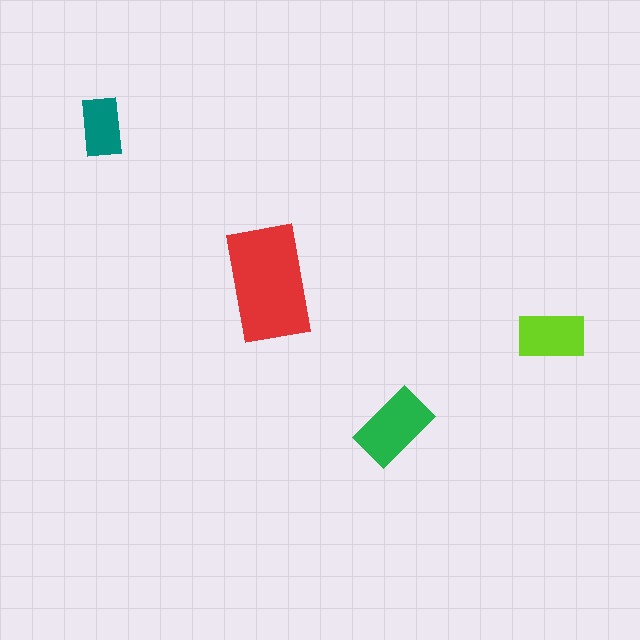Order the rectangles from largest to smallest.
the red one, the green one, the lime one, the teal one.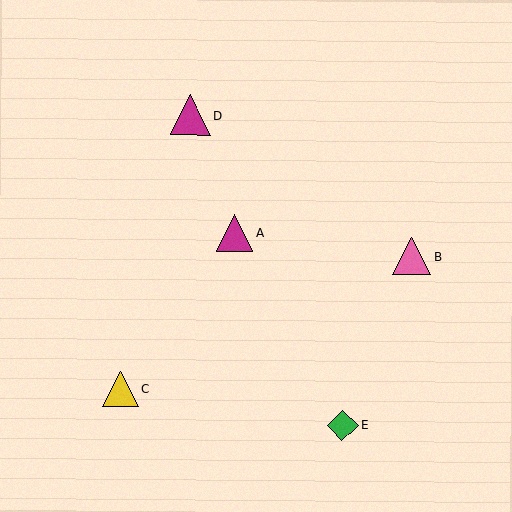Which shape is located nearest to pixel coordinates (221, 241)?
The magenta triangle (labeled A) at (235, 233) is nearest to that location.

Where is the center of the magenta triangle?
The center of the magenta triangle is at (191, 115).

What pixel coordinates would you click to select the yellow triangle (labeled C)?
Click at (121, 389) to select the yellow triangle C.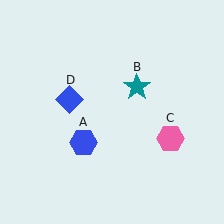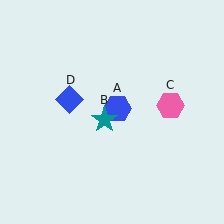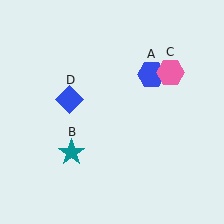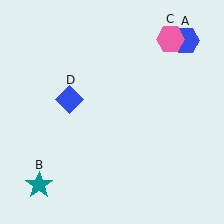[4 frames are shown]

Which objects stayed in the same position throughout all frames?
Blue diamond (object D) remained stationary.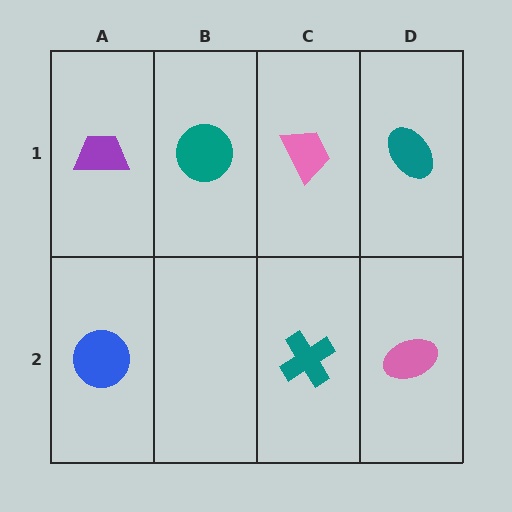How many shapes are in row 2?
3 shapes.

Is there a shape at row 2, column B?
No, that cell is empty.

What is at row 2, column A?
A blue circle.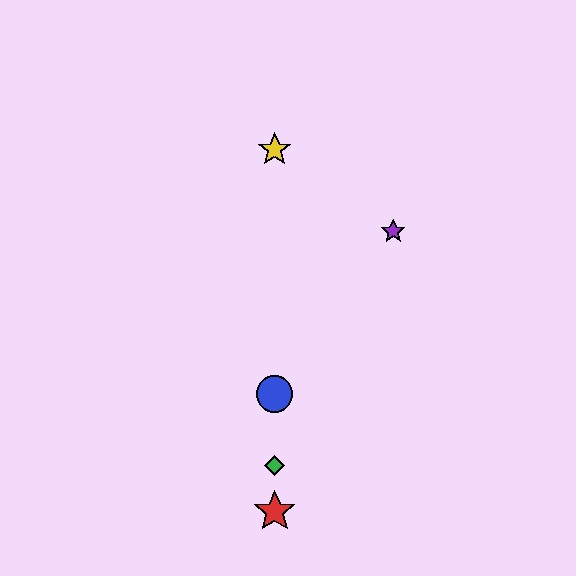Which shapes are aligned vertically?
The red star, the blue circle, the green diamond, the yellow star are aligned vertically.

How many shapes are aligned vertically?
4 shapes (the red star, the blue circle, the green diamond, the yellow star) are aligned vertically.